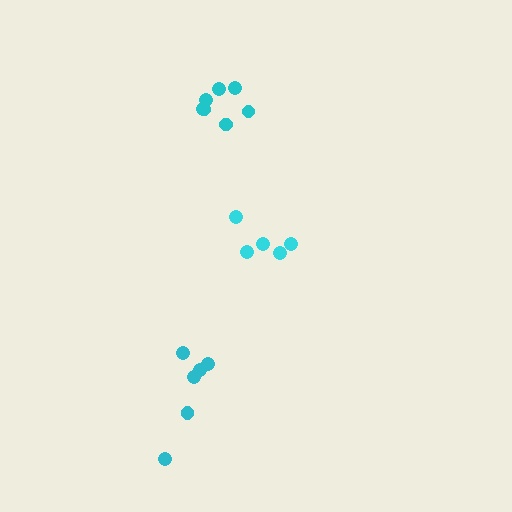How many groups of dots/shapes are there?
There are 3 groups.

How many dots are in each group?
Group 1: 5 dots, Group 2: 7 dots, Group 3: 6 dots (18 total).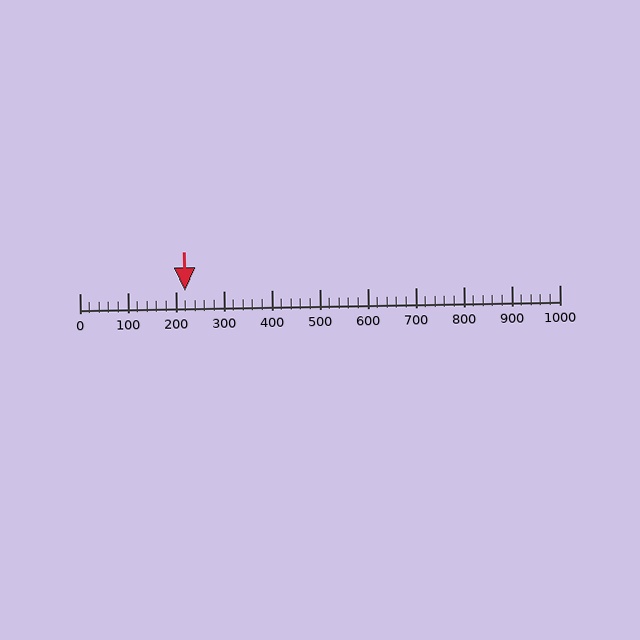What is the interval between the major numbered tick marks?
The major tick marks are spaced 100 units apart.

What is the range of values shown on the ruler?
The ruler shows values from 0 to 1000.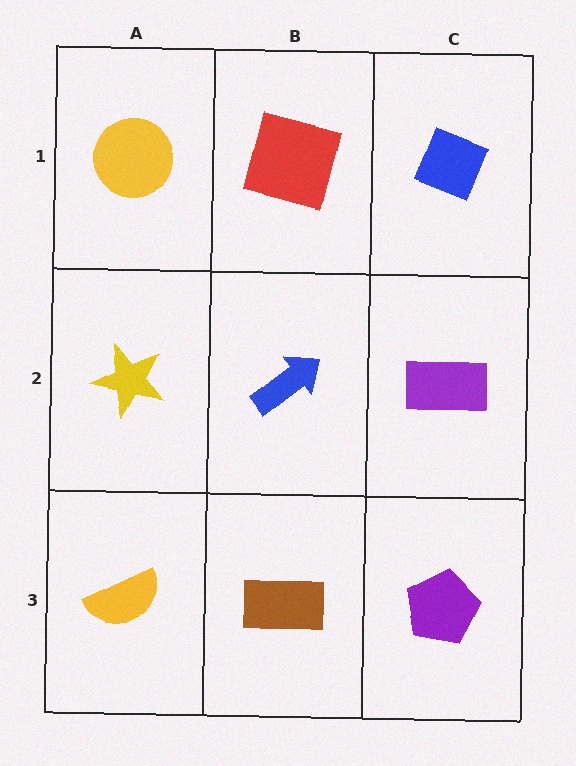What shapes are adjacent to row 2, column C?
A blue diamond (row 1, column C), a purple pentagon (row 3, column C), a blue arrow (row 2, column B).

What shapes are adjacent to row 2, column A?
A yellow circle (row 1, column A), a yellow semicircle (row 3, column A), a blue arrow (row 2, column B).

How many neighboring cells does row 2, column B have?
4.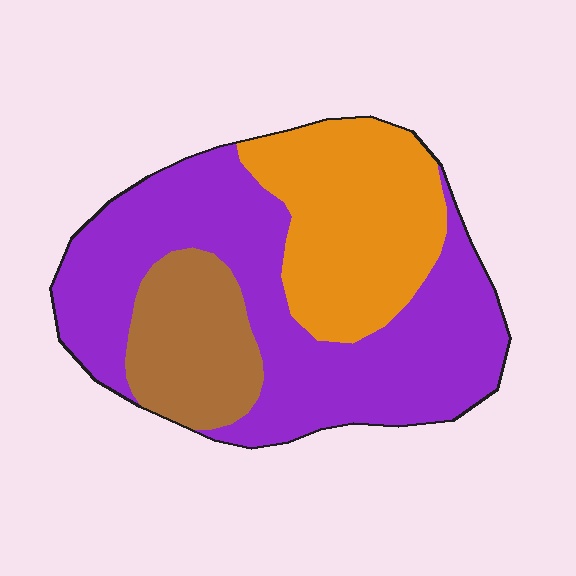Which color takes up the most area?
Purple, at roughly 55%.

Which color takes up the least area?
Brown, at roughly 15%.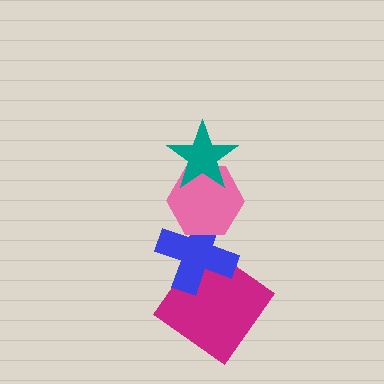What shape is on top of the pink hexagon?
The teal star is on top of the pink hexagon.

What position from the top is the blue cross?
The blue cross is 3rd from the top.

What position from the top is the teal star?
The teal star is 1st from the top.